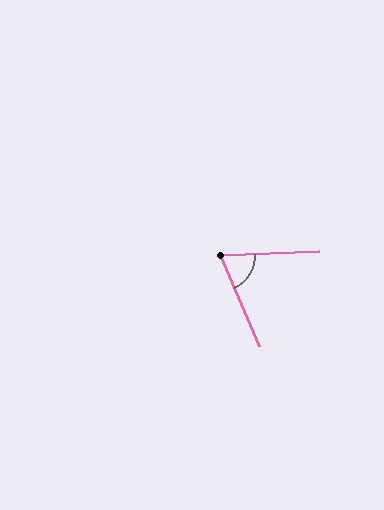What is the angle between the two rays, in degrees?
Approximately 68 degrees.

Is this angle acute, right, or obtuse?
It is acute.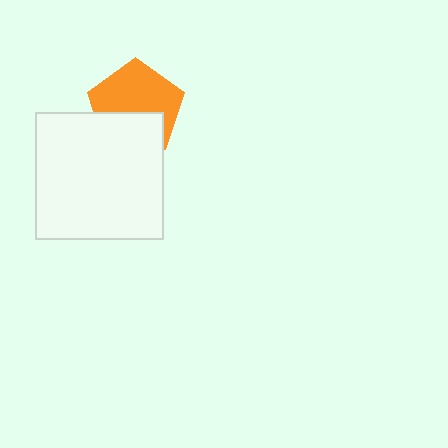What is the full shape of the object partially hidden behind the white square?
The partially hidden object is an orange pentagon.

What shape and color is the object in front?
The object in front is a white square.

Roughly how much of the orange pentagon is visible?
About half of it is visible (roughly 61%).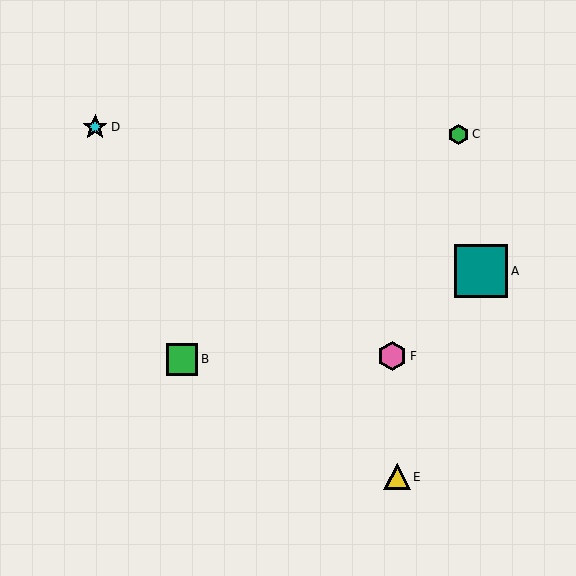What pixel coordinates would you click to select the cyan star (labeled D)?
Click at (95, 127) to select the cyan star D.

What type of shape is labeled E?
Shape E is a yellow triangle.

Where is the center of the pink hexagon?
The center of the pink hexagon is at (392, 356).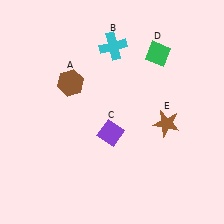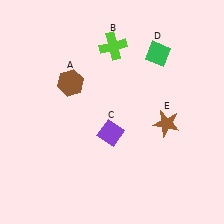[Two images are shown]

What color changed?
The cross (B) changed from cyan in Image 1 to lime in Image 2.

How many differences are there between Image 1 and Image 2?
There is 1 difference between the two images.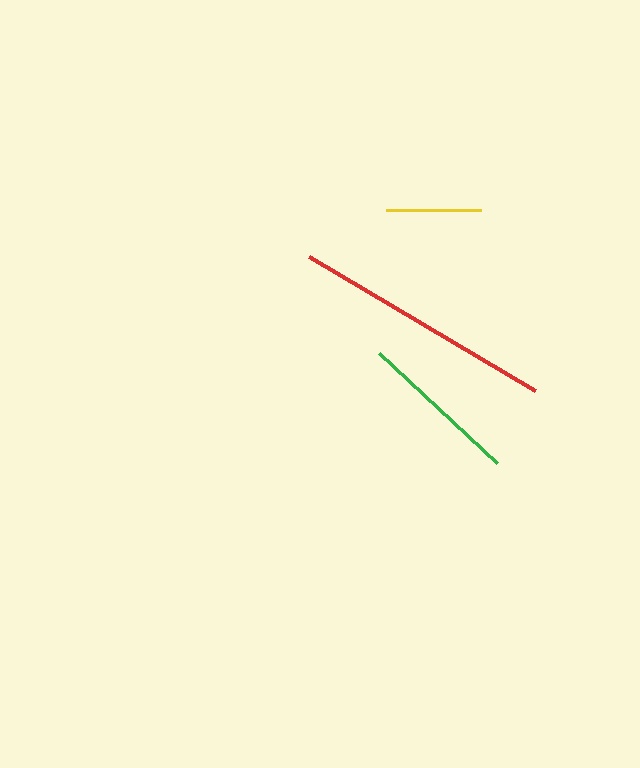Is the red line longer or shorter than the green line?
The red line is longer than the green line.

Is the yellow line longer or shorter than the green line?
The green line is longer than the yellow line.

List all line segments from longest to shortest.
From longest to shortest: red, green, yellow.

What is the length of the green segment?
The green segment is approximately 161 pixels long.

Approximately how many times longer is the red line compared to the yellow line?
The red line is approximately 2.8 times the length of the yellow line.